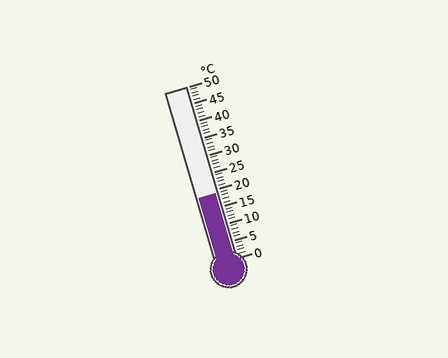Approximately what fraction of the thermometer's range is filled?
The thermometer is filled to approximately 40% of its range.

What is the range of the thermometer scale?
The thermometer scale ranges from 0°C to 50°C.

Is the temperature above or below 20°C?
The temperature is below 20°C.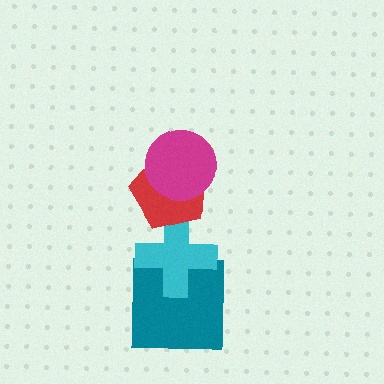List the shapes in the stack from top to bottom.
From top to bottom: the magenta circle, the red pentagon, the cyan cross, the teal square.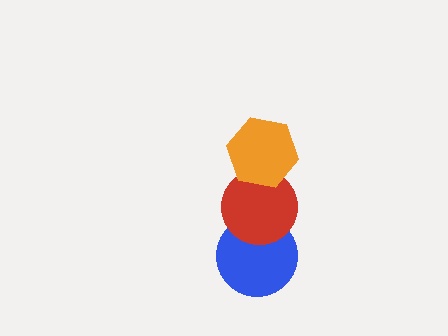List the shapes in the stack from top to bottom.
From top to bottom: the orange hexagon, the red circle, the blue circle.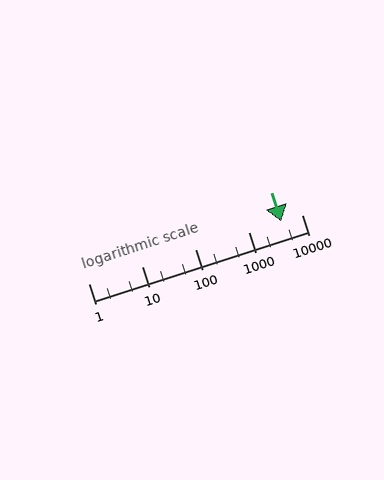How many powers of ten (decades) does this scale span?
The scale spans 4 decades, from 1 to 10000.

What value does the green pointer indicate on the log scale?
The pointer indicates approximately 4200.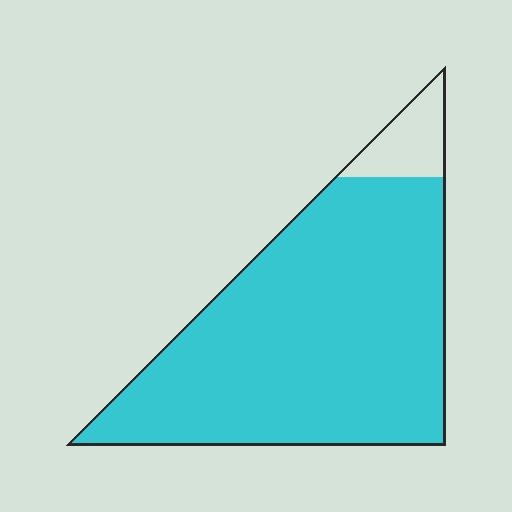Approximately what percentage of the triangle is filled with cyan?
Approximately 90%.